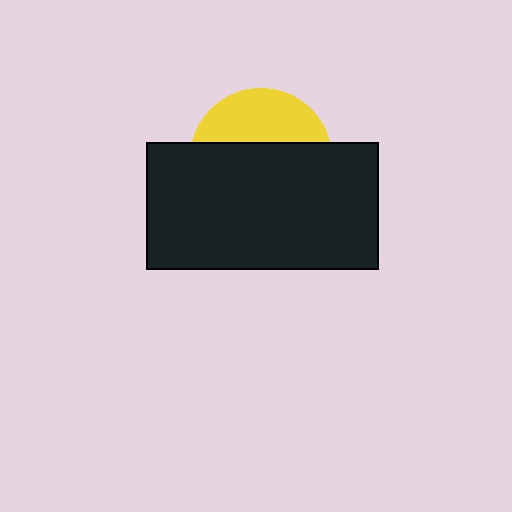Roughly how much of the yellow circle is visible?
A small part of it is visible (roughly 35%).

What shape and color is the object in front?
The object in front is a black rectangle.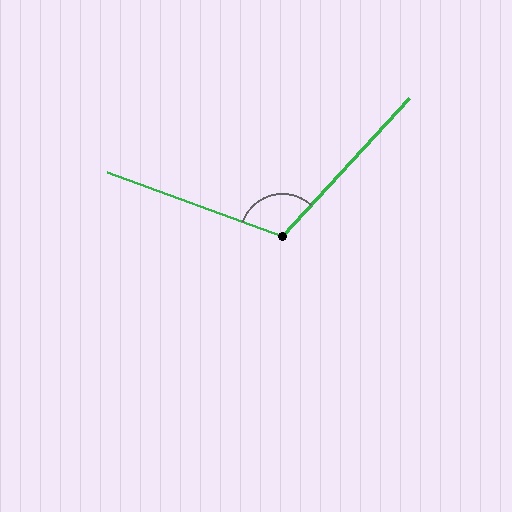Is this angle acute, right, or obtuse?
It is obtuse.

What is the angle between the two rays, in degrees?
Approximately 112 degrees.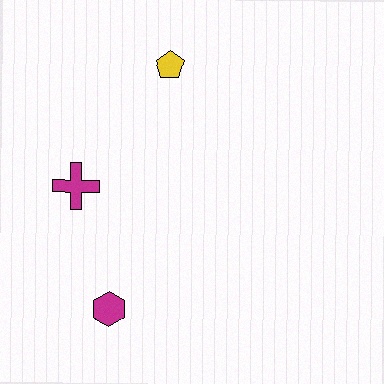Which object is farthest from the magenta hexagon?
The yellow pentagon is farthest from the magenta hexagon.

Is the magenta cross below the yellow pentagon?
Yes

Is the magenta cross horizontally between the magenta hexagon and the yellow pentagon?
No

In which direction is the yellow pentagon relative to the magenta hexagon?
The yellow pentagon is above the magenta hexagon.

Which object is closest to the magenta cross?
The magenta hexagon is closest to the magenta cross.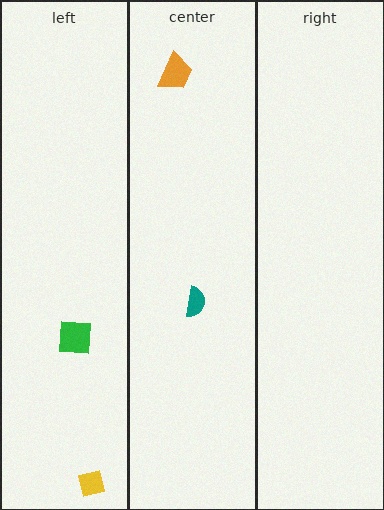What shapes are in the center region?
The orange trapezoid, the teal semicircle.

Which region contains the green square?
The left region.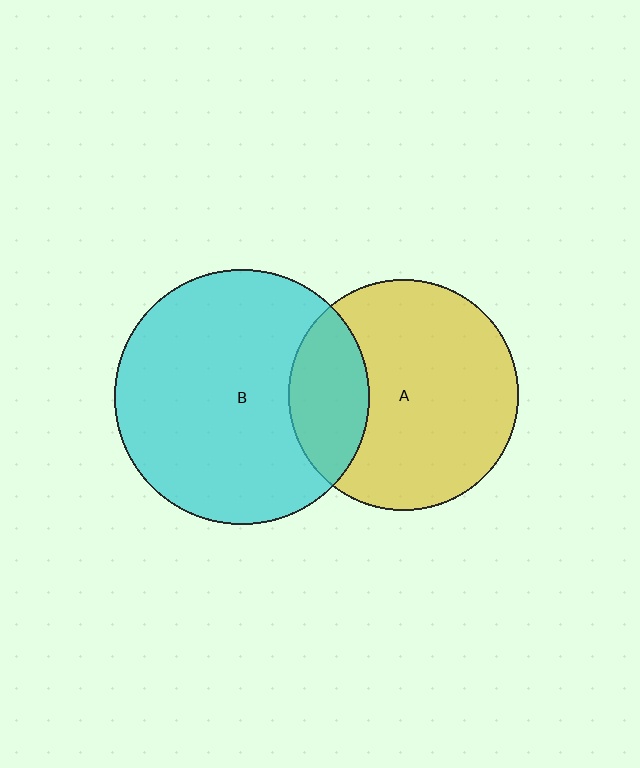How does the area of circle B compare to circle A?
Approximately 1.2 times.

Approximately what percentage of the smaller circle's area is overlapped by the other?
Approximately 25%.